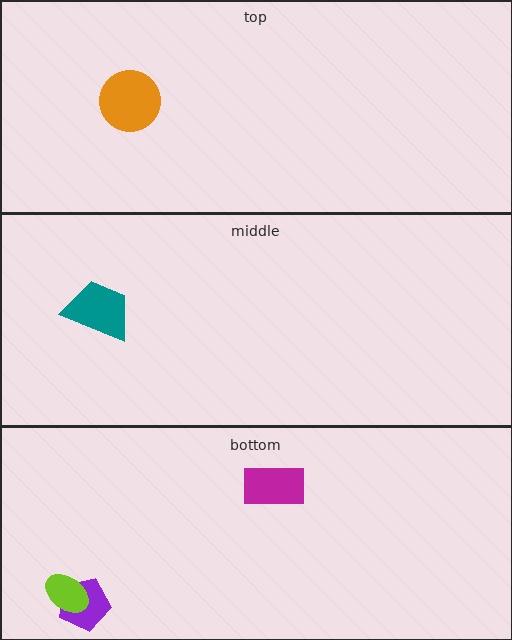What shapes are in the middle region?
The teal trapezoid.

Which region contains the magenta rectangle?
The bottom region.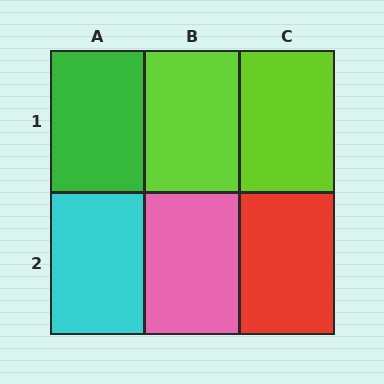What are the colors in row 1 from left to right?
Green, lime, lime.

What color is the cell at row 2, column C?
Red.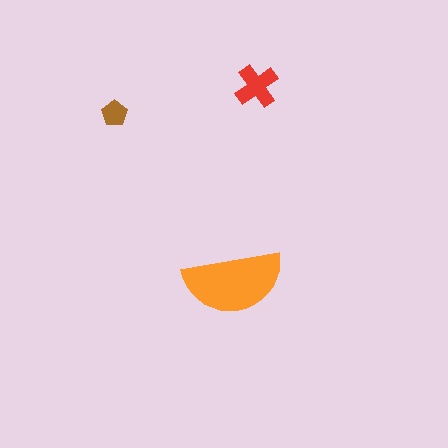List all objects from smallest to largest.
The brown pentagon, the red cross, the orange semicircle.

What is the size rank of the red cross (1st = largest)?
2nd.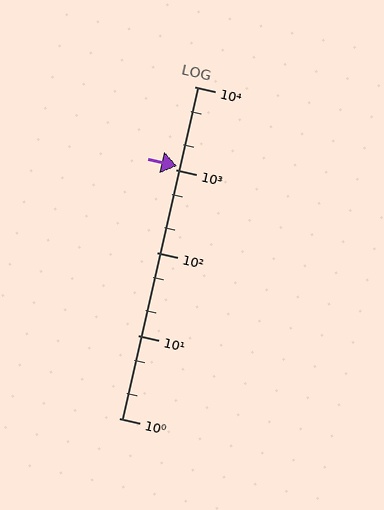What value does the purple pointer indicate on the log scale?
The pointer indicates approximately 1100.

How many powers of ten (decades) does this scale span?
The scale spans 4 decades, from 1 to 10000.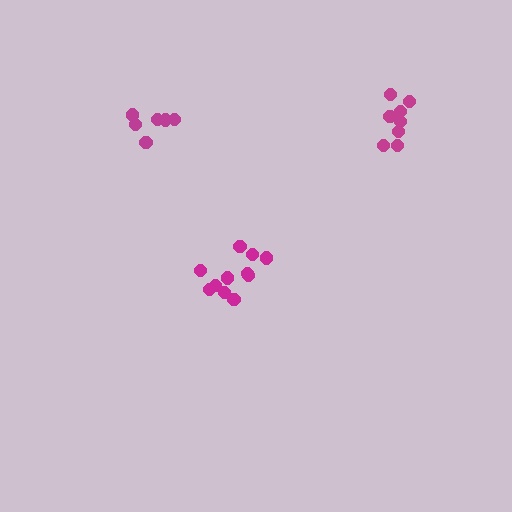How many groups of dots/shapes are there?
There are 3 groups.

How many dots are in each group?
Group 1: 8 dots, Group 2: 11 dots, Group 3: 6 dots (25 total).